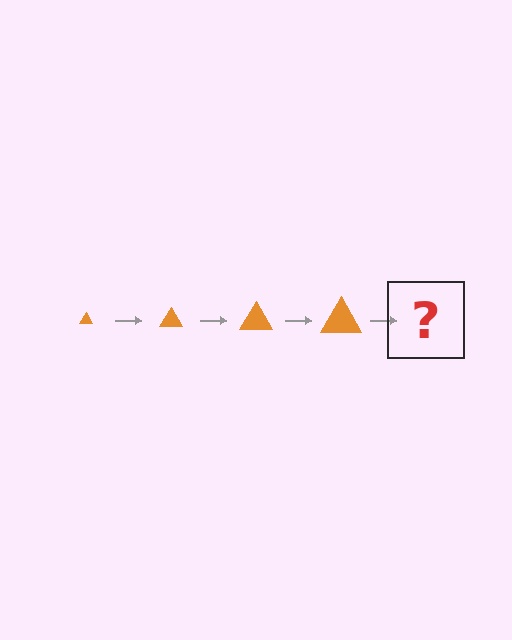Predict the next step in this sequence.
The next step is an orange triangle, larger than the previous one.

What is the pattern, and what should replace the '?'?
The pattern is that the triangle gets progressively larger each step. The '?' should be an orange triangle, larger than the previous one.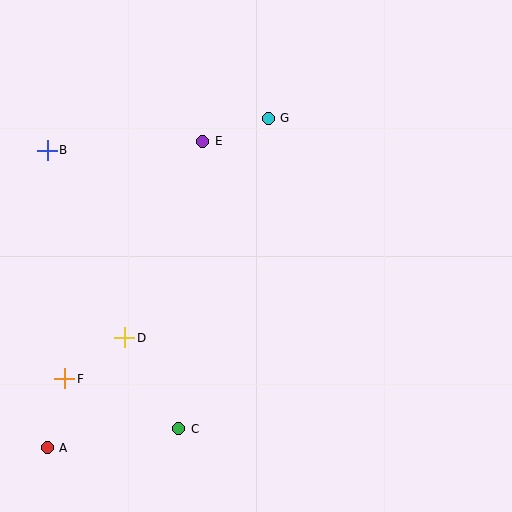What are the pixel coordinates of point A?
Point A is at (47, 448).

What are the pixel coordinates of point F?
Point F is at (65, 379).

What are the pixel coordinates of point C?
Point C is at (179, 429).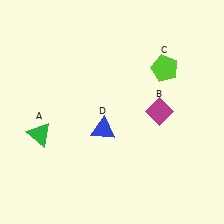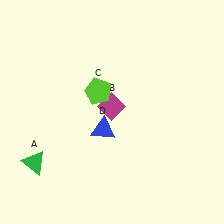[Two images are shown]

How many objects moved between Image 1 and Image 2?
3 objects moved between the two images.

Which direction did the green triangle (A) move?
The green triangle (A) moved down.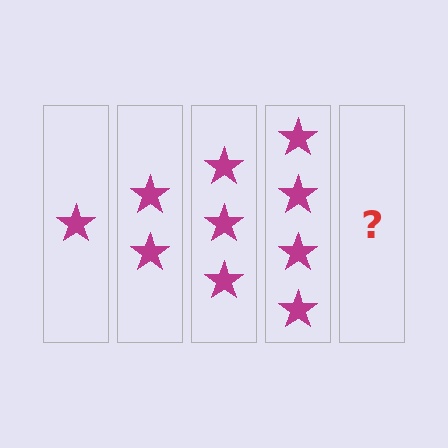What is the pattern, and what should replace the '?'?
The pattern is that each step adds one more star. The '?' should be 5 stars.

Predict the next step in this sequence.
The next step is 5 stars.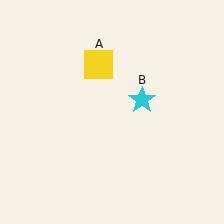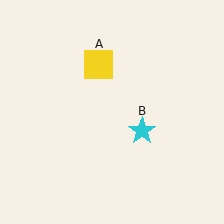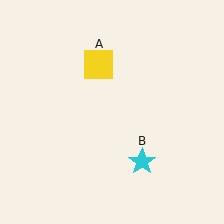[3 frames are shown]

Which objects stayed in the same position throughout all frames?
Yellow square (object A) remained stationary.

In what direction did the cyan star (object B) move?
The cyan star (object B) moved down.